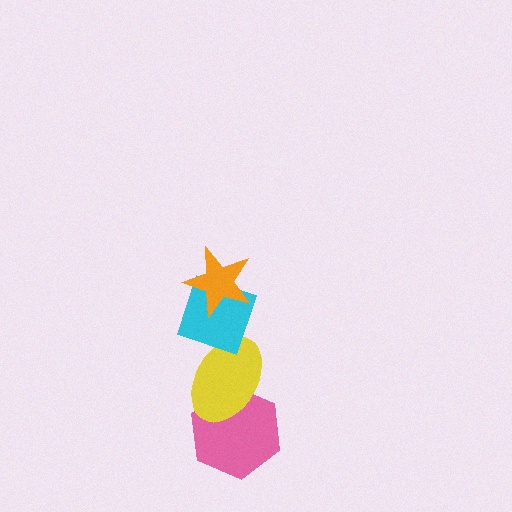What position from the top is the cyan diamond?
The cyan diamond is 2nd from the top.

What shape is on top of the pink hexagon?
The yellow ellipse is on top of the pink hexagon.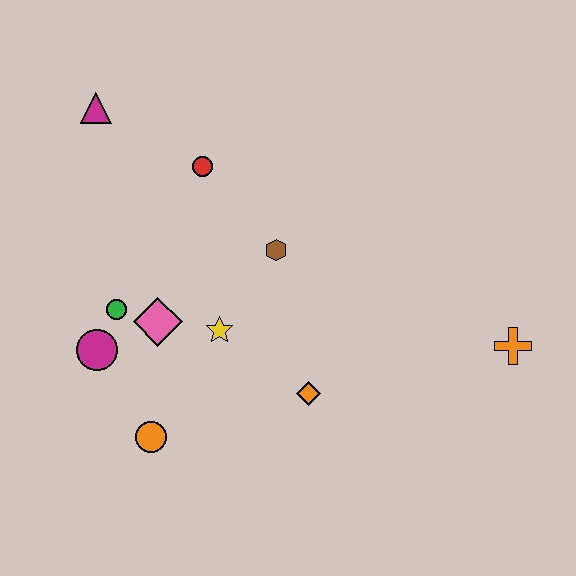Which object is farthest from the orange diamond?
The magenta triangle is farthest from the orange diamond.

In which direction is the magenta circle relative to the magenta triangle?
The magenta circle is below the magenta triangle.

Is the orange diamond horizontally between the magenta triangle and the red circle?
No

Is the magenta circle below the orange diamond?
No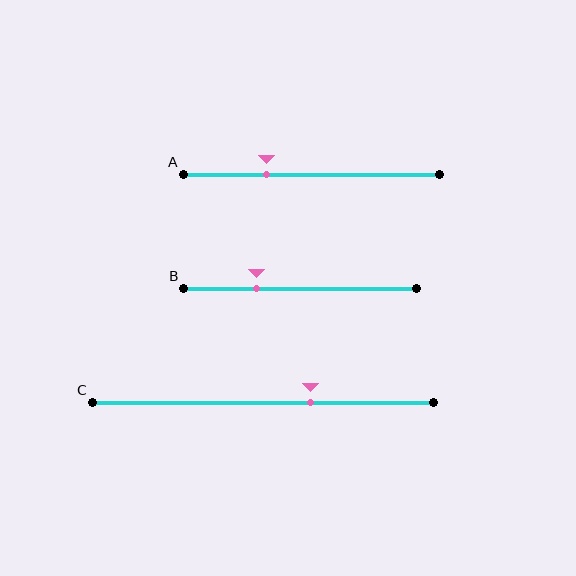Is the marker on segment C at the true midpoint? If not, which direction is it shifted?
No, the marker on segment C is shifted to the right by about 14% of the segment length.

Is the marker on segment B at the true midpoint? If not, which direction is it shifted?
No, the marker on segment B is shifted to the left by about 19% of the segment length.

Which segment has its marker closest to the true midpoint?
Segment C has its marker closest to the true midpoint.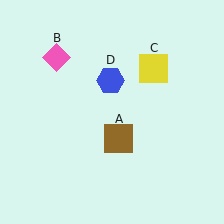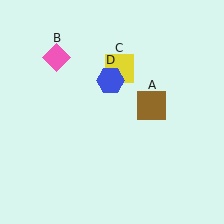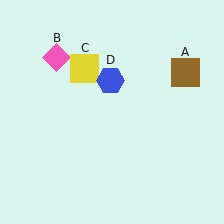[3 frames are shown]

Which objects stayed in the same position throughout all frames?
Pink diamond (object B) and blue hexagon (object D) remained stationary.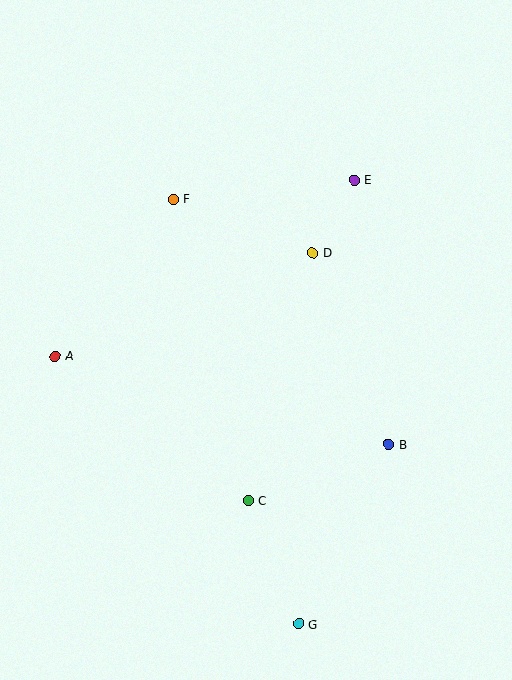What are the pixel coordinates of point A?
Point A is at (55, 356).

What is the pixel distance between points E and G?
The distance between E and G is 448 pixels.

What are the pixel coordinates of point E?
Point E is at (355, 180).